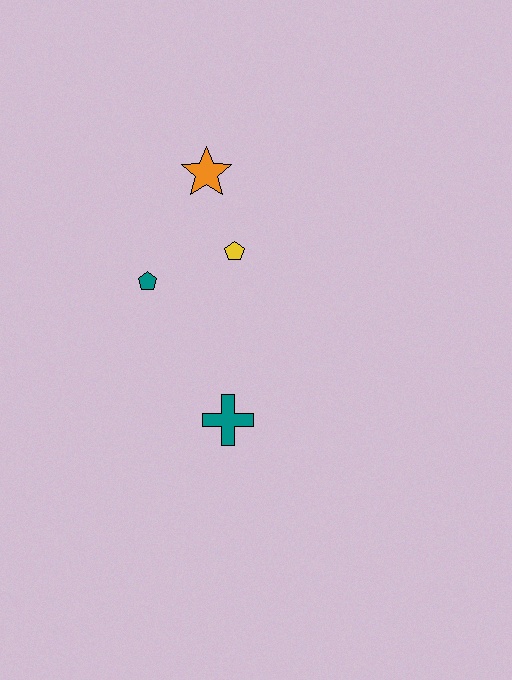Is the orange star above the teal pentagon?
Yes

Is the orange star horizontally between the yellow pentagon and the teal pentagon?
Yes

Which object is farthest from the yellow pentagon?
The teal cross is farthest from the yellow pentagon.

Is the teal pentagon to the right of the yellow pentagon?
No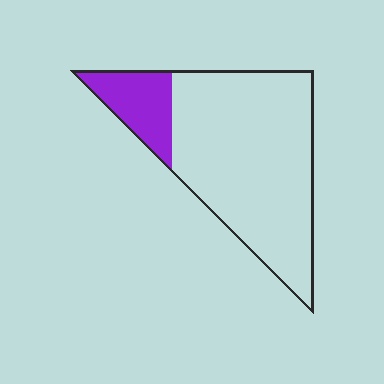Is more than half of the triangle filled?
No.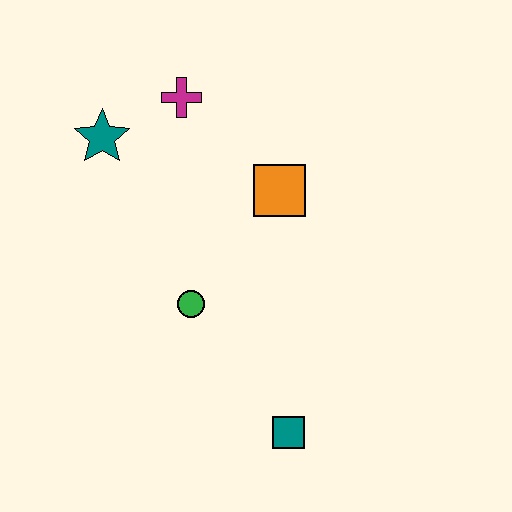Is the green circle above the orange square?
No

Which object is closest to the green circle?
The orange square is closest to the green circle.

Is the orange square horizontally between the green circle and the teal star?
No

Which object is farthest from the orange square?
The teal square is farthest from the orange square.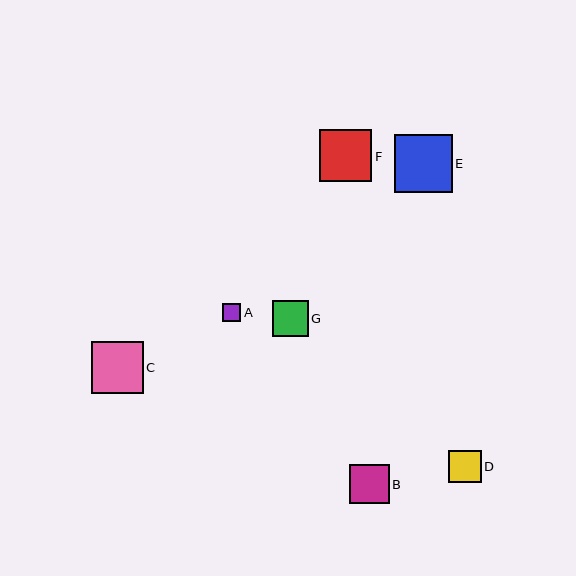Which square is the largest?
Square E is the largest with a size of approximately 58 pixels.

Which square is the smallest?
Square A is the smallest with a size of approximately 18 pixels.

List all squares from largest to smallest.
From largest to smallest: E, F, C, B, G, D, A.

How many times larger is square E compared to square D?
Square E is approximately 1.8 times the size of square D.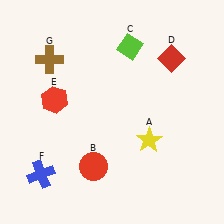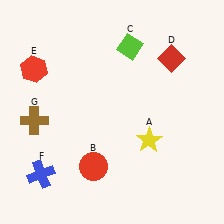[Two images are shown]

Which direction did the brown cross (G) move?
The brown cross (G) moved down.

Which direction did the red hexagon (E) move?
The red hexagon (E) moved up.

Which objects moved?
The objects that moved are: the red hexagon (E), the brown cross (G).